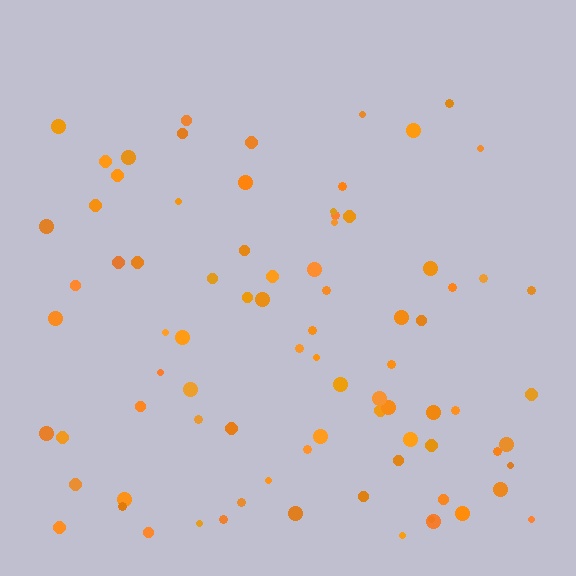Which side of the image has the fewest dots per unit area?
The top.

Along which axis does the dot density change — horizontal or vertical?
Vertical.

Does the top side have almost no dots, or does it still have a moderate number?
Still a moderate number, just noticeably fewer than the bottom.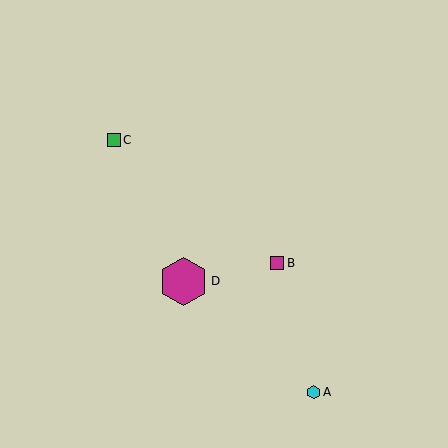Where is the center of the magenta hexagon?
The center of the magenta hexagon is at (184, 281).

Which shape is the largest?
The magenta hexagon (labeled D) is the largest.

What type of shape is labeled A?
Shape A is a cyan hexagon.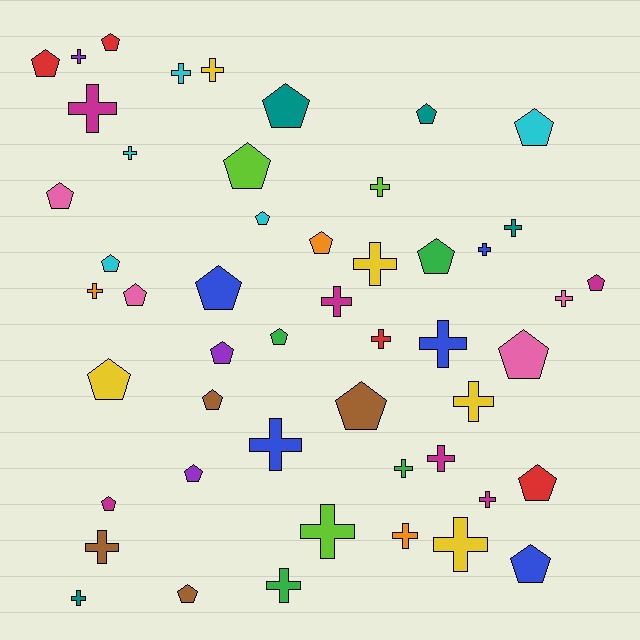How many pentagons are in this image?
There are 25 pentagons.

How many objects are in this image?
There are 50 objects.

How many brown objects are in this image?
There are 4 brown objects.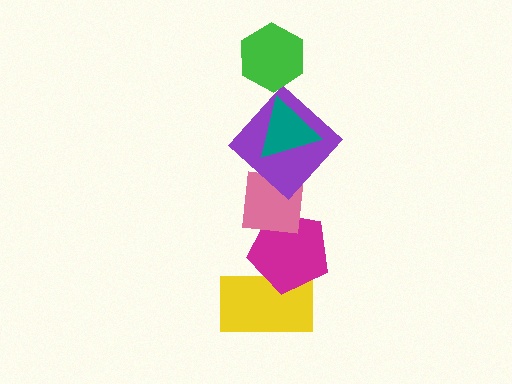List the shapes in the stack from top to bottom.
From top to bottom: the green hexagon, the teal triangle, the purple diamond, the pink square, the magenta pentagon, the yellow rectangle.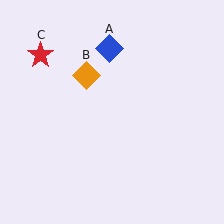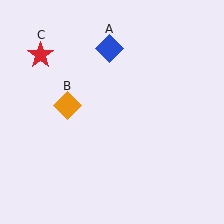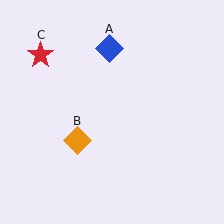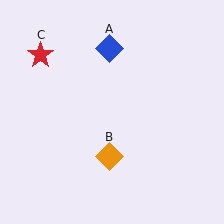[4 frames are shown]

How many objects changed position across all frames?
1 object changed position: orange diamond (object B).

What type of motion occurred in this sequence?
The orange diamond (object B) rotated counterclockwise around the center of the scene.